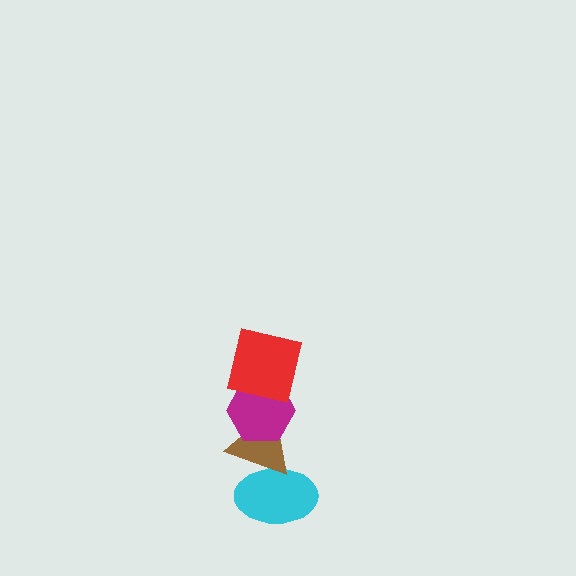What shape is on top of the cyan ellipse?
The brown triangle is on top of the cyan ellipse.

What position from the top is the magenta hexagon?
The magenta hexagon is 2nd from the top.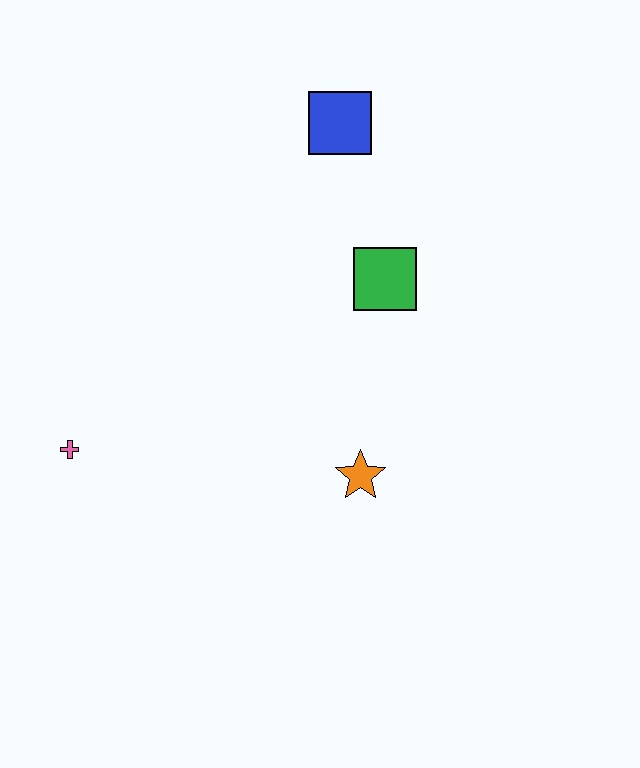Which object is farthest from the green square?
The pink cross is farthest from the green square.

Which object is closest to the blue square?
The green square is closest to the blue square.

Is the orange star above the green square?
No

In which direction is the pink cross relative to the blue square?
The pink cross is below the blue square.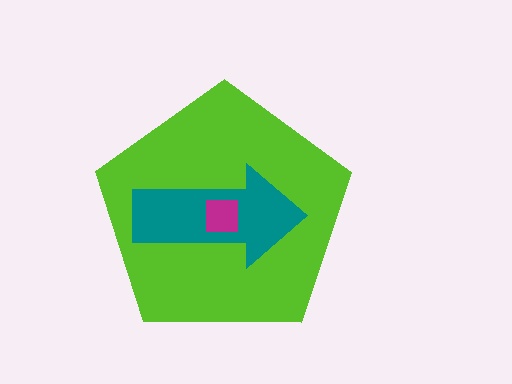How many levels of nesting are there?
3.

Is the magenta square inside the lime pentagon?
Yes.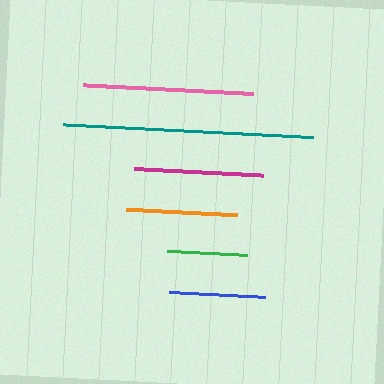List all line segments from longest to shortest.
From longest to shortest: teal, pink, magenta, orange, blue, green.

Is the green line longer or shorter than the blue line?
The blue line is longer than the green line.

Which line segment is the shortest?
The green line is the shortest at approximately 80 pixels.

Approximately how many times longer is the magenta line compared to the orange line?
The magenta line is approximately 1.2 times the length of the orange line.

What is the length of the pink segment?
The pink segment is approximately 170 pixels long.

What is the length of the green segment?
The green segment is approximately 80 pixels long.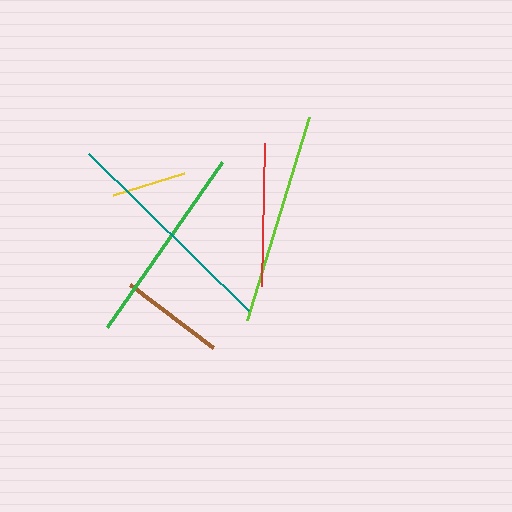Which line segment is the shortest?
The yellow line is the shortest at approximately 75 pixels.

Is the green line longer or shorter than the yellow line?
The green line is longer than the yellow line.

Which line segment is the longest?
The teal line is the longest at approximately 224 pixels.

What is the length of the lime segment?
The lime segment is approximately 212 pixels long.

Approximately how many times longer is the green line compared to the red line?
The green line is approximately 1.4 times the length of the red line.